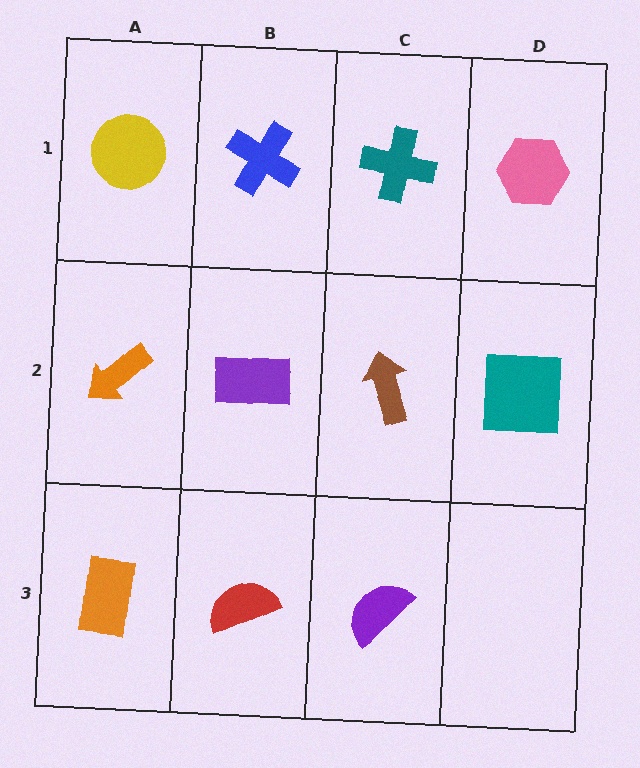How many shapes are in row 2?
4 shapes.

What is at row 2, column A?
An orange arrow.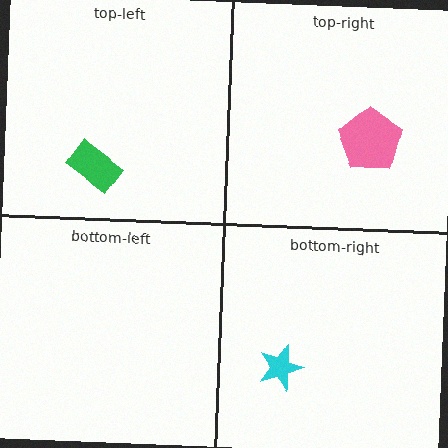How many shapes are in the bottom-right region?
1.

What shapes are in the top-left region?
The green rectangle.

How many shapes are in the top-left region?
1.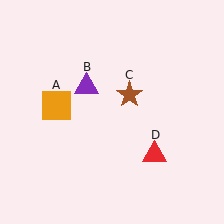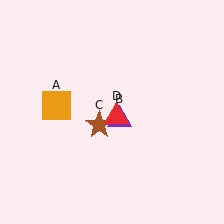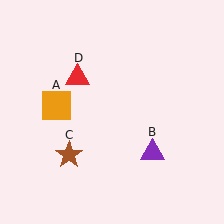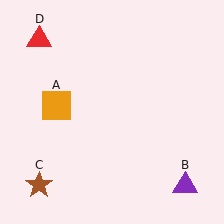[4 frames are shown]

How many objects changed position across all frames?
3 objects changed position: purple triangle (object B), brown star (object C), red triangle (object D).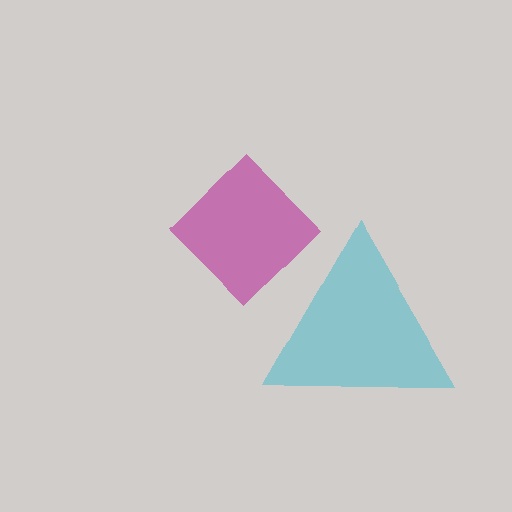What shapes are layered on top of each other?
The layered shapes are: a cyan triangle, a magenta diamond.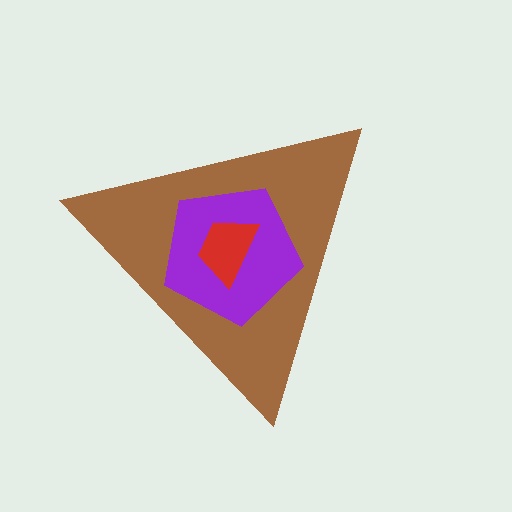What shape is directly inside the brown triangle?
The purple pentagon.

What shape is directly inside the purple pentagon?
The red trapezoid.